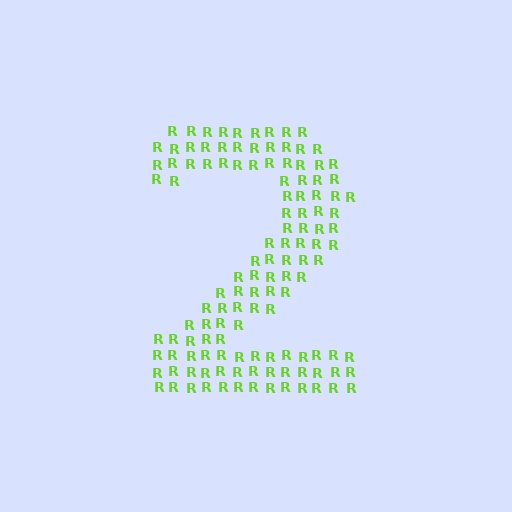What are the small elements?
The small elements are letter R's.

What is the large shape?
The large shape is the digit 2.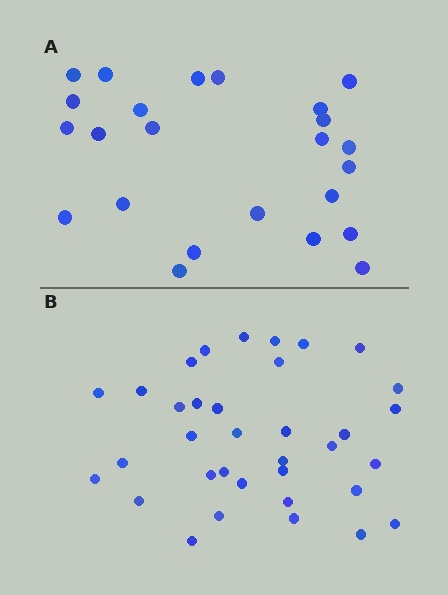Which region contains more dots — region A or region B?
Region B (the bottom region) has more dots.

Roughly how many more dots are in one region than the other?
Region B has roughly 12 or so more dots than region A.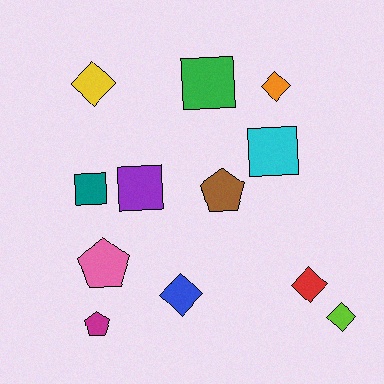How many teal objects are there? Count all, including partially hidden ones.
There is 1 teal object.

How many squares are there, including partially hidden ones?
There are 4 squares.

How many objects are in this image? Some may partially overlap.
There are 12 objects.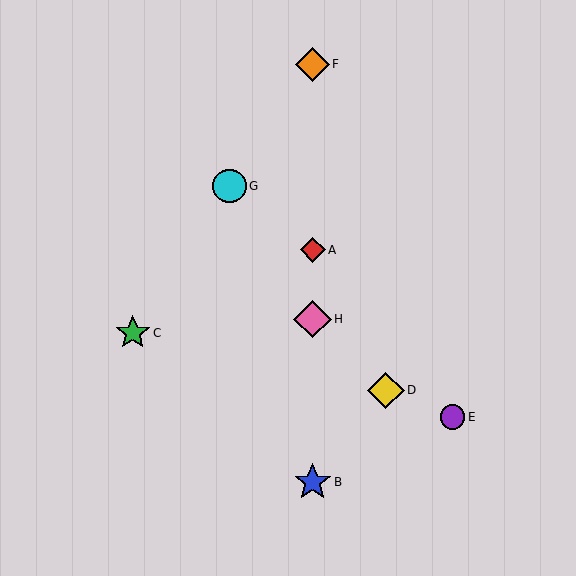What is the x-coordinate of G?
Object G is at x≈230.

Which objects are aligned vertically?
Objects A, B, F, H are aligned vertically.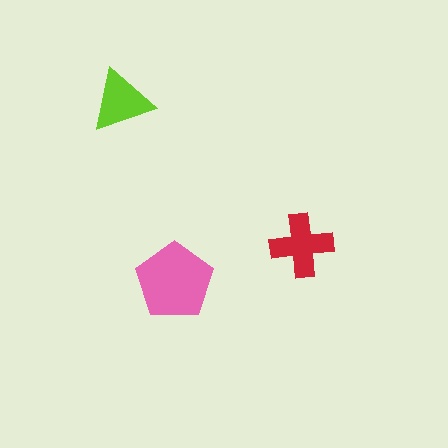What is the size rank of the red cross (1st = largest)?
2nd.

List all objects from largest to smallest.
The pink pentagon, the red cross, the lime triangle.